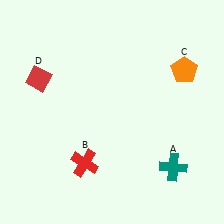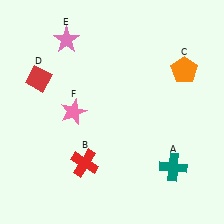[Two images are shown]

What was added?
A pink star (E), a pink star (F) were added in Image 2.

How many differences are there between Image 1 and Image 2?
There are 2 differences between the two images.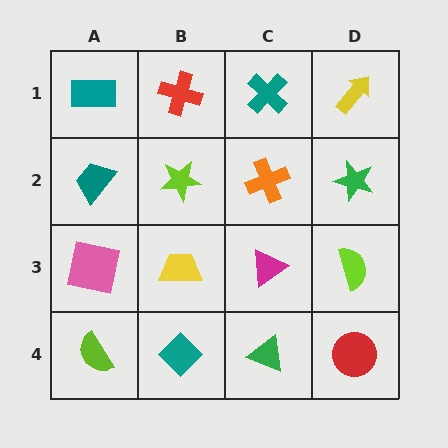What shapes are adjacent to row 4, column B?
A yellow trapezoid (row 3, column B), a lime semicircle (row 4, column A), a green triangle (row 4, column C).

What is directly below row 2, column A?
A pink square.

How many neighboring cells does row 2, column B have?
4.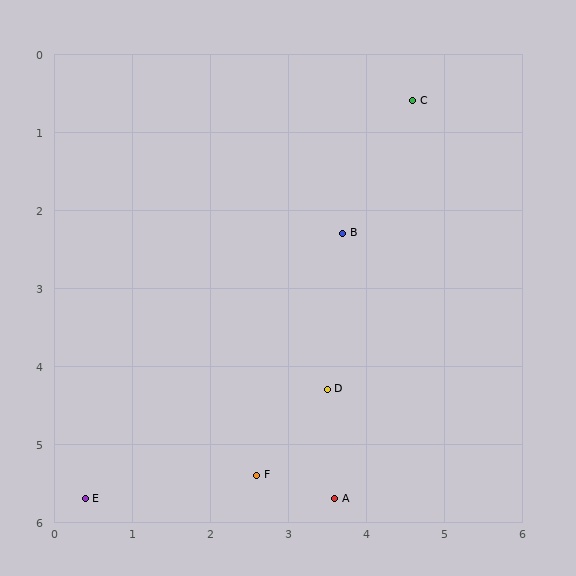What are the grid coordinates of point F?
Point F is at approximately (2.6, 5.4).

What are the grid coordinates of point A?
Point A is at approximately (3.6, 5.7).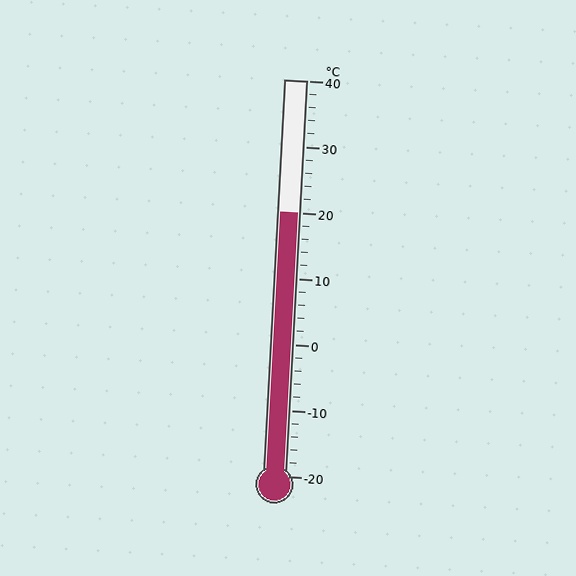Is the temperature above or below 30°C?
The temperature is below 30°C.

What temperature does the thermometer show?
The thermometer shows approximately 20°C.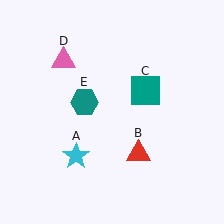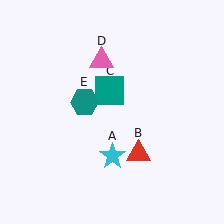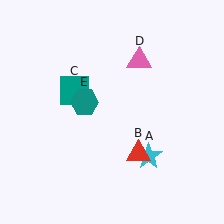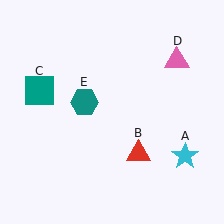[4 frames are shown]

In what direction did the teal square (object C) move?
The teal square (object C) moved left.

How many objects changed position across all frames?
3 objects changed position: cyan star (object A), teal square (object C), pink triangle (object D).